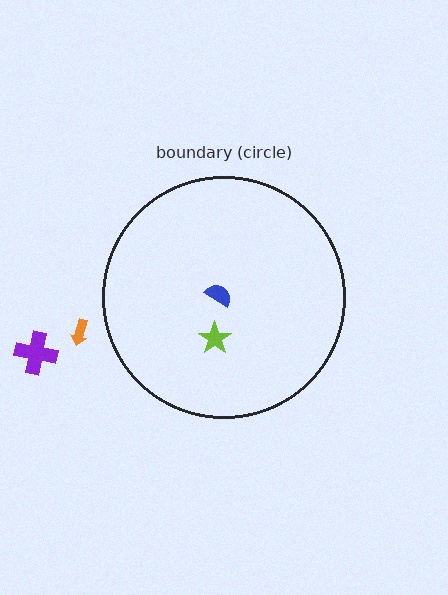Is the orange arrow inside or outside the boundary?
Outside.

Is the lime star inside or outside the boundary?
Inside.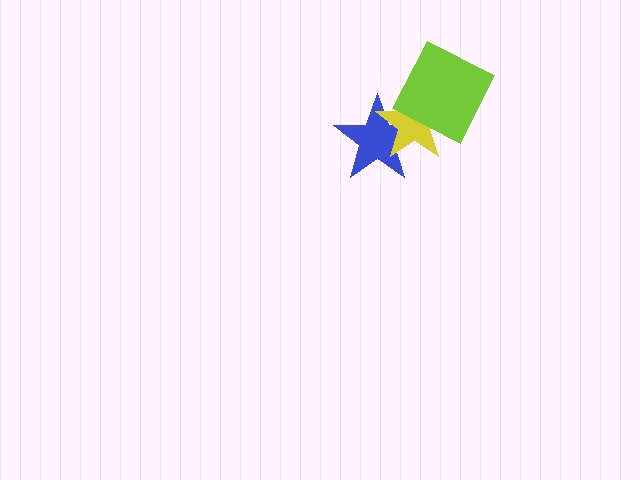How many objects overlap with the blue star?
1 object overlaps with the blue star.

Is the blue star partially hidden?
Yes, it is partially covered by another shape.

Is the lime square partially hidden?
No, no other shape covers it.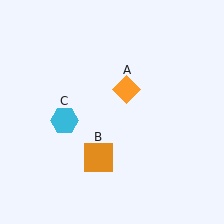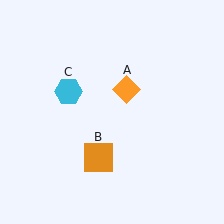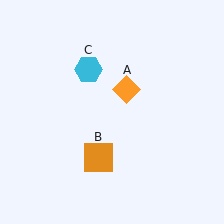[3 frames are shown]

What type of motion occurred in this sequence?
The cyan hexagon (object C) rotated clockwise around the center of the scene.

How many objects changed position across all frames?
1 object changed position: cyan hexagon (object C).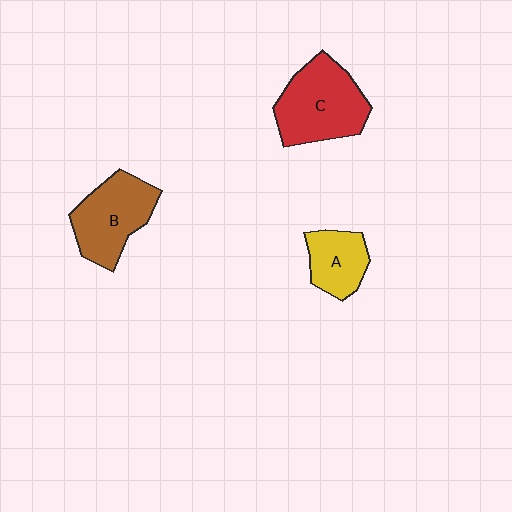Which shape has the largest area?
Shape C (red).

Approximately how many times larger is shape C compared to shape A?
Approximately 1.8 times.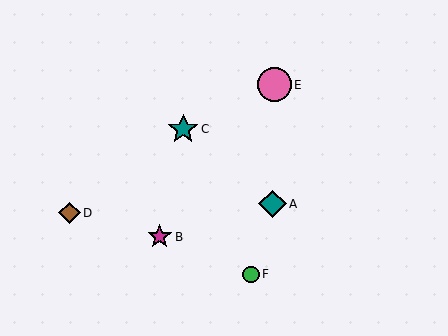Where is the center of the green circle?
The center of the green circle is at (251, 274).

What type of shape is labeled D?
Shape D is a brown diamond.